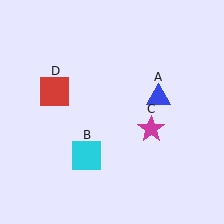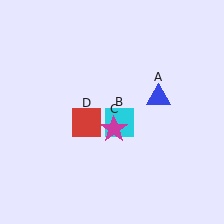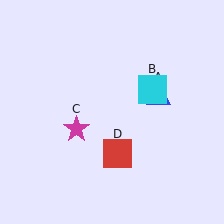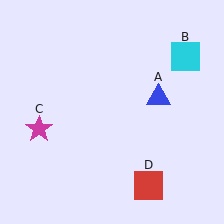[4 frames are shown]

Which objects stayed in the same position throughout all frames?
Blue triangle (object A) remained stationary.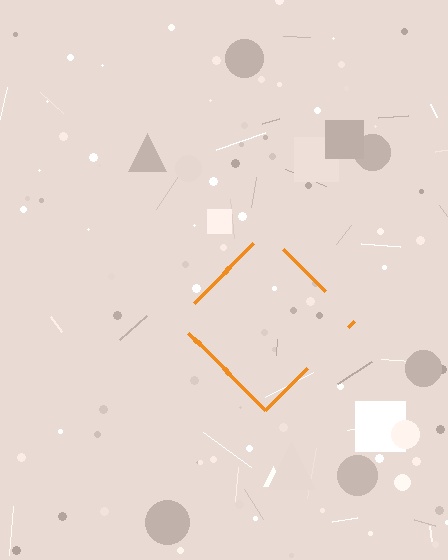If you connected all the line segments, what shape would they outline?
They would outline a diamond.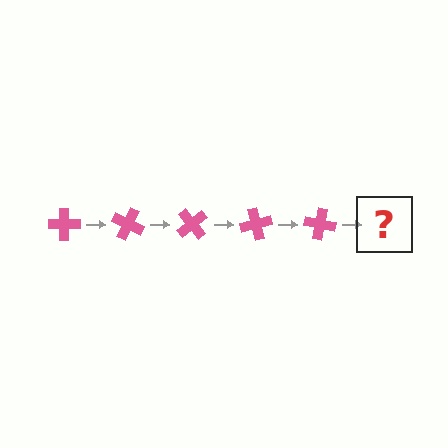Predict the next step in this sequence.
The next step is a pink cross rotated 125 degrees.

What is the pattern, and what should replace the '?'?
The pattern is that the cross rotates 25 degrees each step. The '?' should be a pink cross rotated 125 degrees.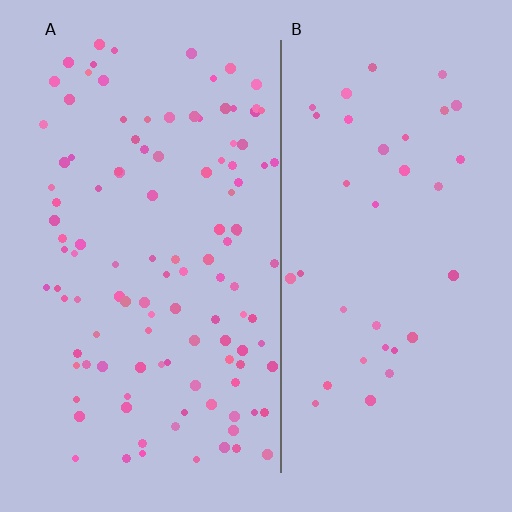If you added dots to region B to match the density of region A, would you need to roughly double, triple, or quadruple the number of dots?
Approximately triple.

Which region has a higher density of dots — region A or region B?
A (the left).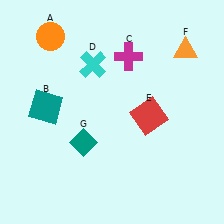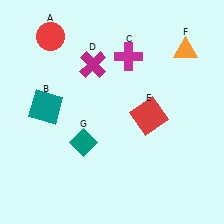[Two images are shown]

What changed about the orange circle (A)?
In Image 1, A is orange. In Image 2, it changed to red.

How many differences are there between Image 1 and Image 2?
There are 2 differences between the two images.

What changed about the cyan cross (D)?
In Image 1, D is cyan. In Image 2, it changed to magenta.